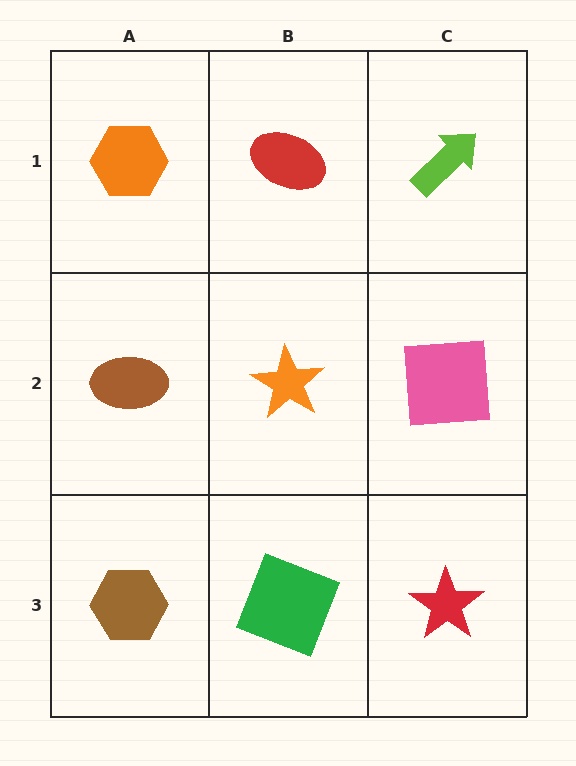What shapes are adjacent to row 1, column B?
An orange star (row 2, column B), an orange hexagon (row 1, column A), a lime arrow (row 1, column C).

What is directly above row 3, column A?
A brown ellipse.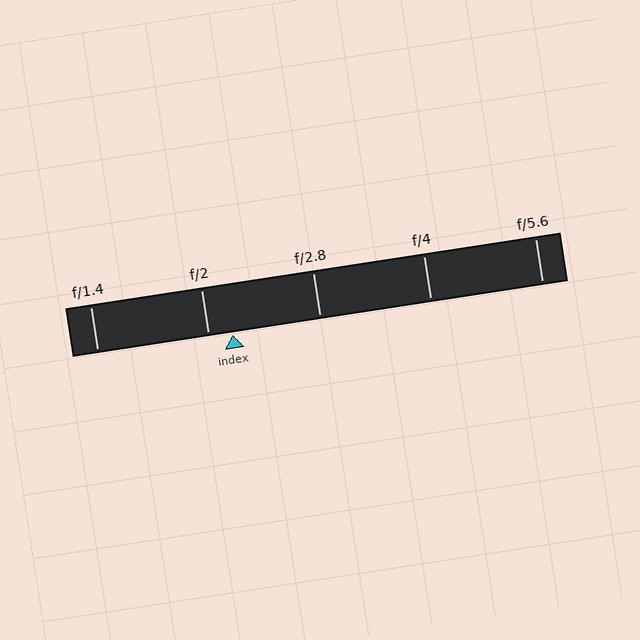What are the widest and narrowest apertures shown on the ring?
The widest aperture shown is f/1.4 and the narrowest is f/5.6.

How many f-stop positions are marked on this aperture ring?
There are 5 f-stop positions marked.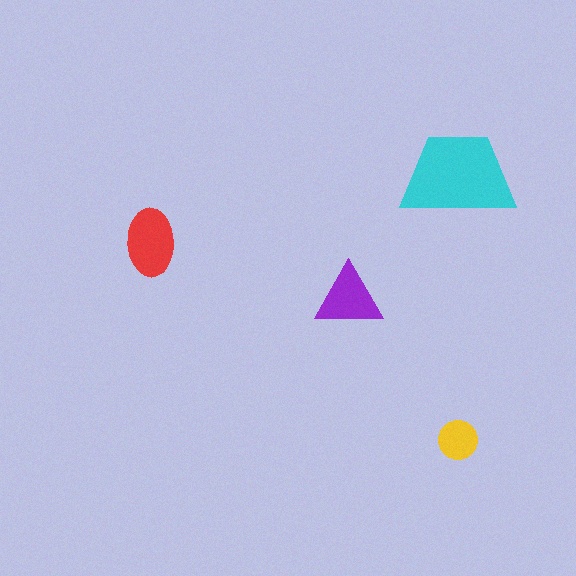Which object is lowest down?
The yellow circle is bottommost.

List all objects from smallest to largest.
The yellow circle, the purple triangle, the red ellipse, the cyan trapezoid.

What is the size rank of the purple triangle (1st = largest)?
3rd.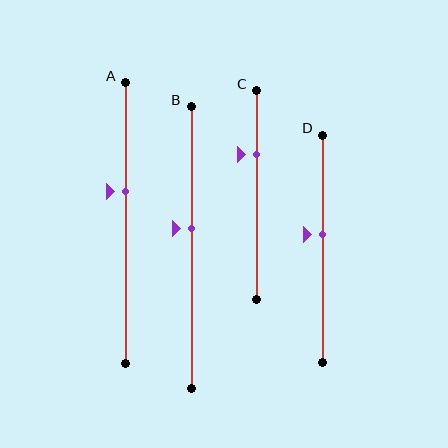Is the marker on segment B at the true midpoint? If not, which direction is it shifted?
No, the marker on segment B is shifted upward by about 7% of the segment length.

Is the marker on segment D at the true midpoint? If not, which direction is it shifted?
No, the marker on segment D is shifted upward by about 6% of the segment length.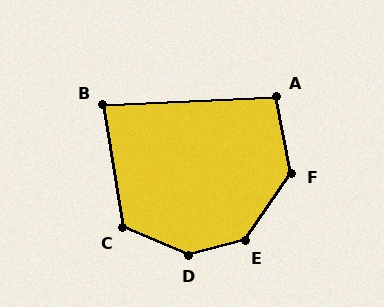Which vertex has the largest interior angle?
D, at approximately 143 degrees.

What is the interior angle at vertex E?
Approximately 140 degrees (obtuse).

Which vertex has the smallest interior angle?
B, at approximately 84 degrees.